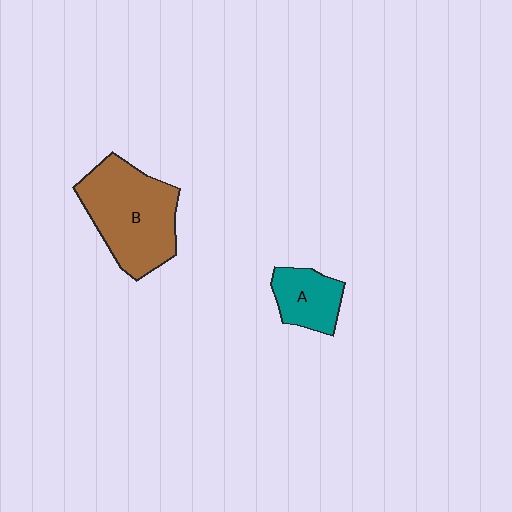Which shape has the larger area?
Shape B (brown).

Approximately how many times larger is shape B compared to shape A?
Approximately 2.2 times.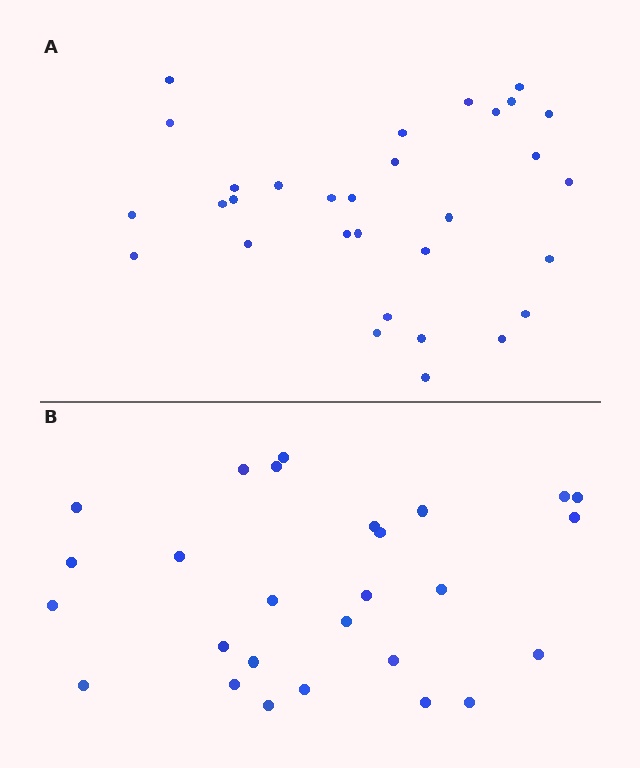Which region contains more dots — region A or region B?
Region A (the top region) has more dots.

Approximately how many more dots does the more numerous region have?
Region A has about 4 more dots than region B.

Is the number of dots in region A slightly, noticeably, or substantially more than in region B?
Region A has only slightly more — the two regions are fairly close. The ratio is roughly 1.1 to 1.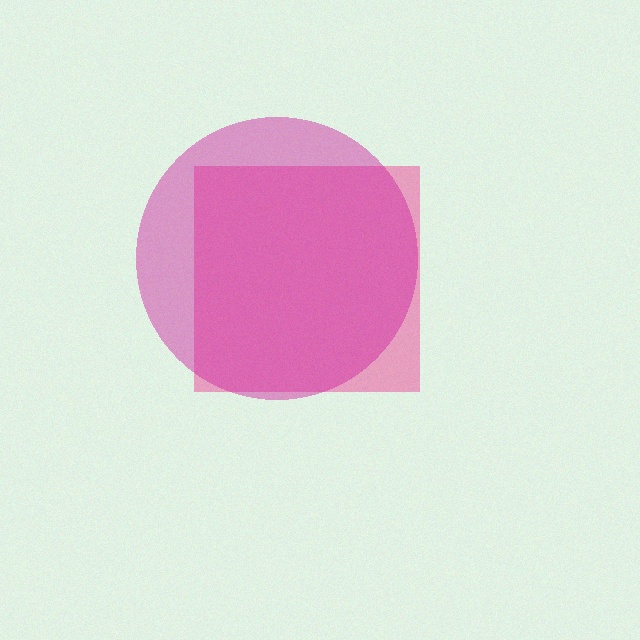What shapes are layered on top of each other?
The layered shapes are: a pink square, a magenta circle.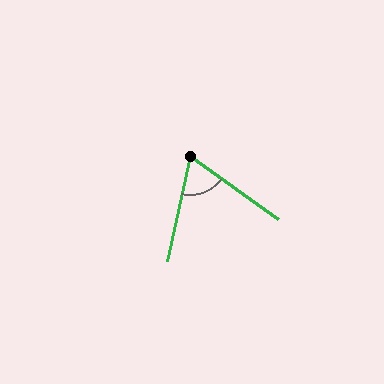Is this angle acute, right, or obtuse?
It is acute.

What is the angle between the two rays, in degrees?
Approximately 66 degrees.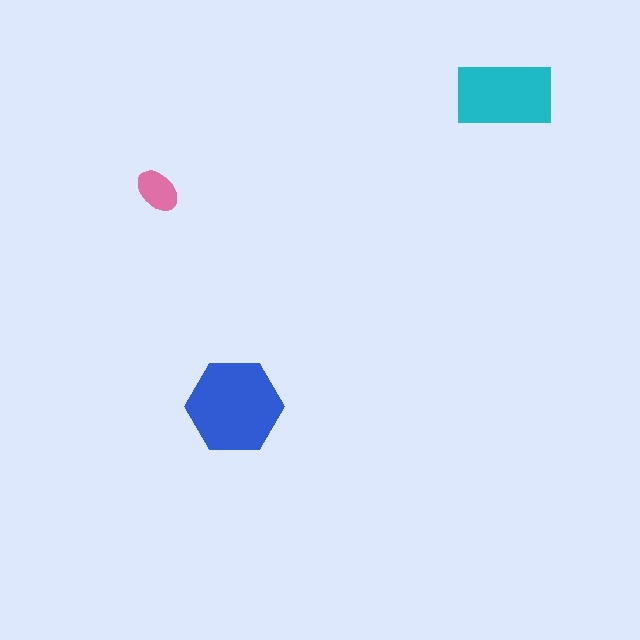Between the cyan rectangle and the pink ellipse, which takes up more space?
The cyan rectangle.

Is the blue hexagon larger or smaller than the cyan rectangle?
Larger.